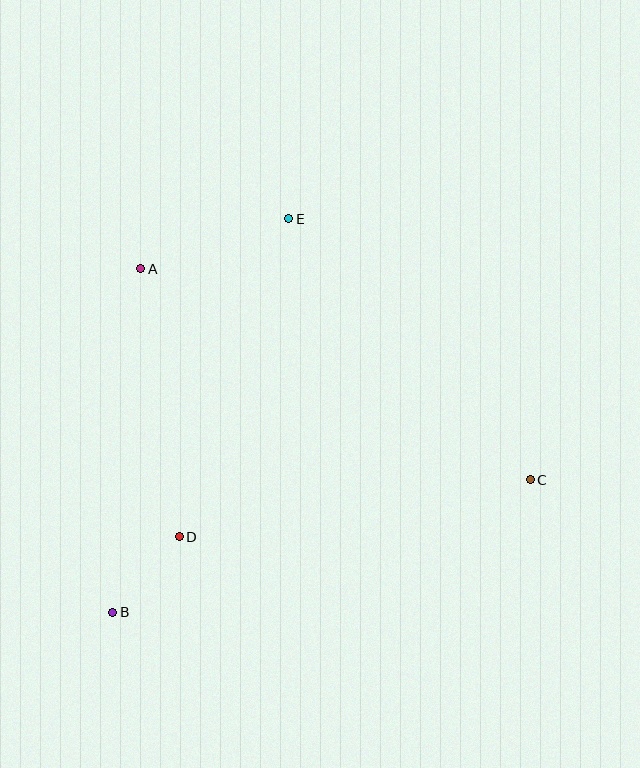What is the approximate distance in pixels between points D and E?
The distance between D and E is approximately 336 pixels.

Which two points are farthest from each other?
Points A and C are farthest from each other.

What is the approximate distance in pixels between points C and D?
The distance between C and D is approximately 355 pixels.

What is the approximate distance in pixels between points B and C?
The distance between B and C is approximately 438 pixels.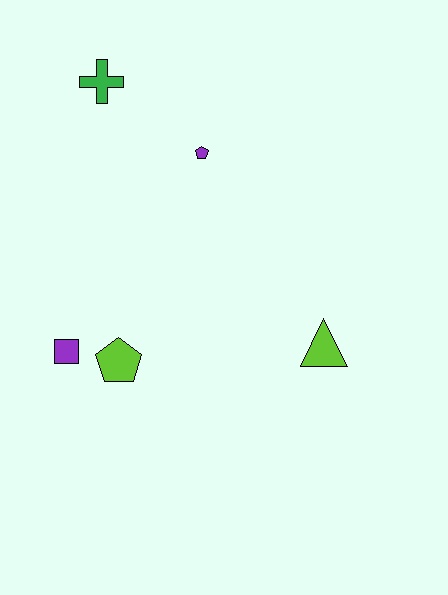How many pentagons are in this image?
There are 2 pentagons.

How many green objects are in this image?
There is 1 green object.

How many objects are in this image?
There are 5 objects.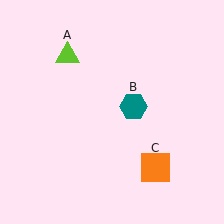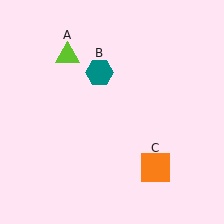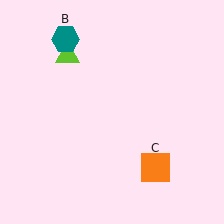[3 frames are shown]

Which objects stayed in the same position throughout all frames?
Lime triangle (object A) and orange square (object C) remained stationary.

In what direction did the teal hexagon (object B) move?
The teal hexagon (object B) moved up and to the left.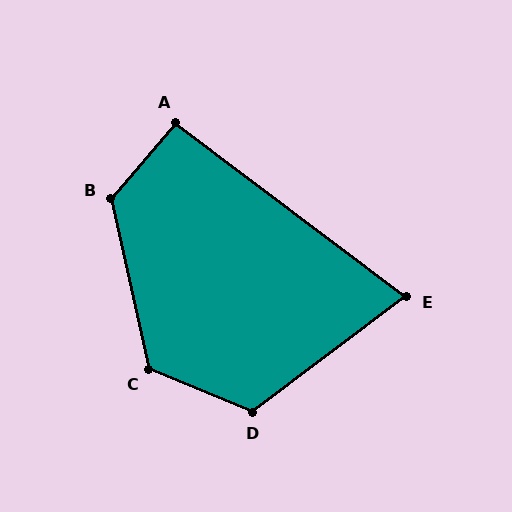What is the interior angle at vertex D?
Approximately 121 degrees (obtuse).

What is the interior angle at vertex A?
Approximately 93 degrees (approximately right).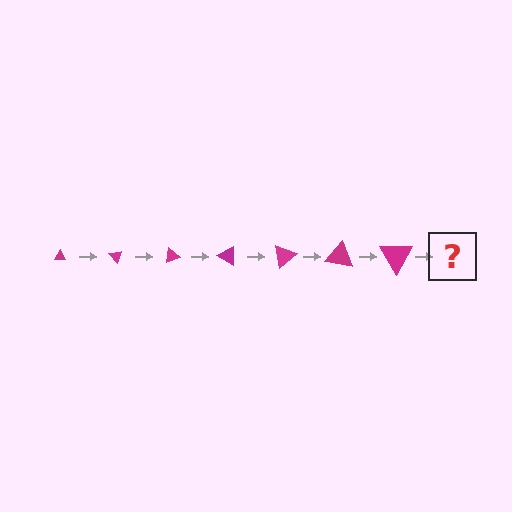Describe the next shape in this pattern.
It should be a triangle, larger than the previous one and rotated 350 degrees from the start.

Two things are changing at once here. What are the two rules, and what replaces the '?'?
The two rules are that the triangle grows larger each step and it rotates 50 degrees each step. The '?' should be a triangle, larger than the previous one and rotated 350 degrees from the start.